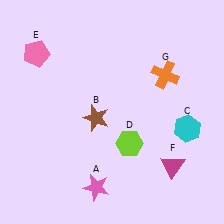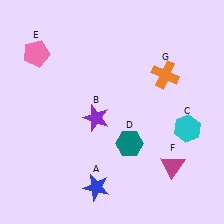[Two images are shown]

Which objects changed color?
A changed from pink to blue. B changed from brown to purple. D changed from lime to teal.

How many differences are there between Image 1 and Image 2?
There are 3 differences between the two images.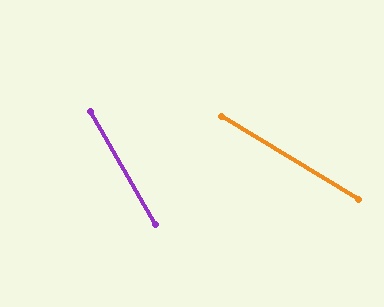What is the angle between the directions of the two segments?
Approximately 29 degrees.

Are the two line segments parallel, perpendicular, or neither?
Neither parallel nor perpendicular — they differ by about 29°.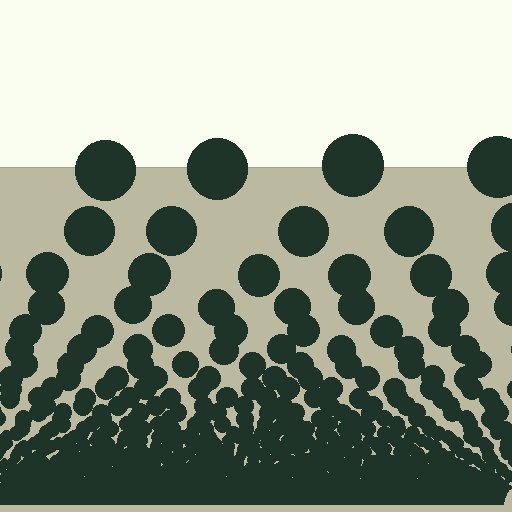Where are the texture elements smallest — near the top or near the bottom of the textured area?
Near the bottom.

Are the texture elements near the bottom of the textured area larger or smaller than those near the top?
Smaller. The gradient is inverted — elements near the bottom are smaller and denser.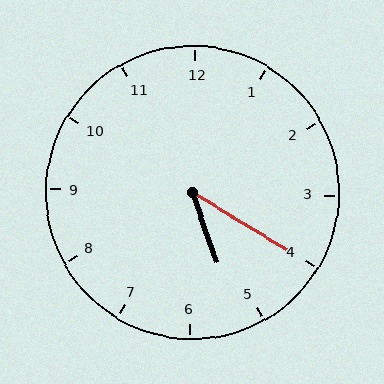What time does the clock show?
5:20.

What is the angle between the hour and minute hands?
Approximately 40 degrees.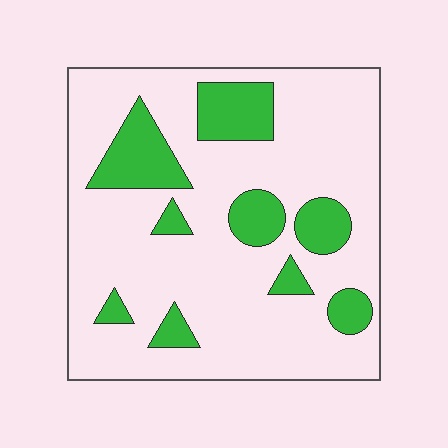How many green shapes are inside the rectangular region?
9.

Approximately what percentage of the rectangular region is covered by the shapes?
Approximately 20%.